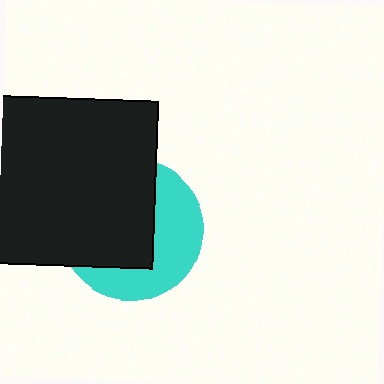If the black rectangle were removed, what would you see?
You would see the complete cyan circle.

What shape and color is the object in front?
The object in front is a black rectangle.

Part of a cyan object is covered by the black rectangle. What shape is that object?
It is a circle.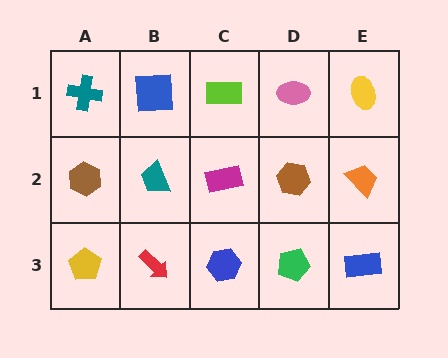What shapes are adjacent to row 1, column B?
A teal trapezoid (row 2, column B), a teal cross (row 1, column A), a lime rectangle (row 1, column C).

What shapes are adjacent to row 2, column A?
A teal cross (row 1, column A), a yellow pentagon (row 3, column A), a teal trapezoid (row 2, column B).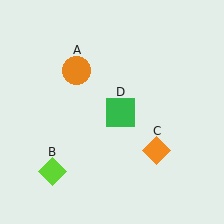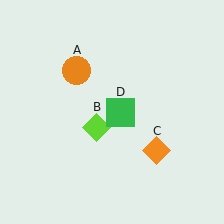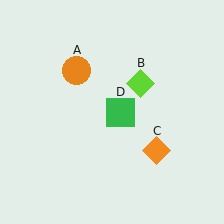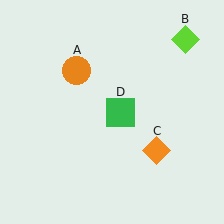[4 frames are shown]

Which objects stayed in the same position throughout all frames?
Orange circle (object A) and orange diamond (object C) and green square (object D) remained stationary.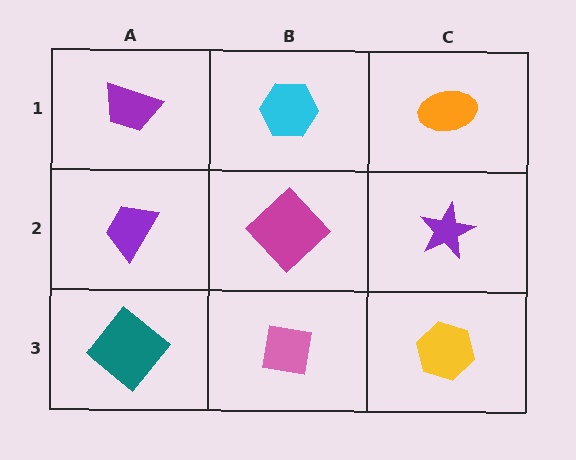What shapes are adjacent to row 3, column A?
A purple trapezoid (row 2, column A), a pink square (row 3, column B).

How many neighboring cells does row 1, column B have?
3.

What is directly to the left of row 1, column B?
A purple trapezoid.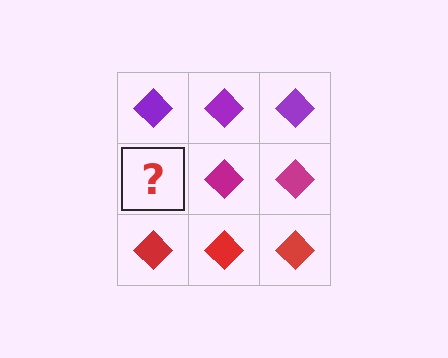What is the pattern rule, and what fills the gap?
The rule is that each row has a consistent color. The gap should be filled with a magenta diamond.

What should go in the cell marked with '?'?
The missing cell should contain a magenta diamond.